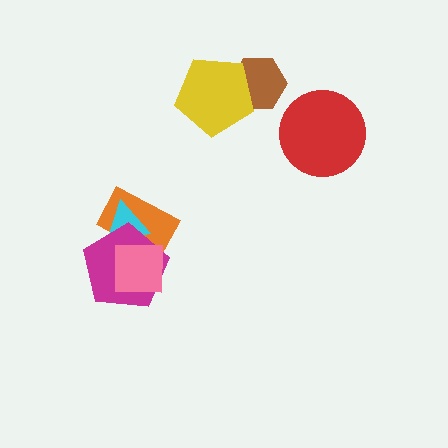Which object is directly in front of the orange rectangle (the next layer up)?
The cyan triangle is directly in front of the orange rectangle.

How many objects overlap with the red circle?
0 objects overlap with the red circle.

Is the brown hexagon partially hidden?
Yes, it is partially covered by another shape.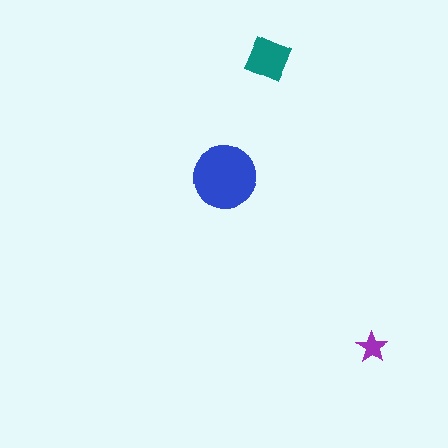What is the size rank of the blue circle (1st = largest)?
1st.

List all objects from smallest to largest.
The purple star, the teal square, the blue circle.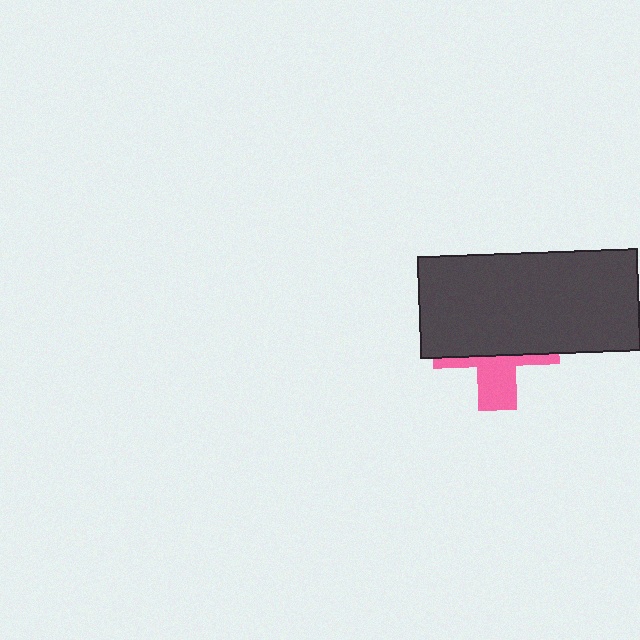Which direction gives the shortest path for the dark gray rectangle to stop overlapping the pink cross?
Moving up gives the shortest separation.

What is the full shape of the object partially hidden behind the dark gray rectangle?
The partially hidden object is a pink cross.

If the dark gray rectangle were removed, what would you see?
You would see the complete pink cross.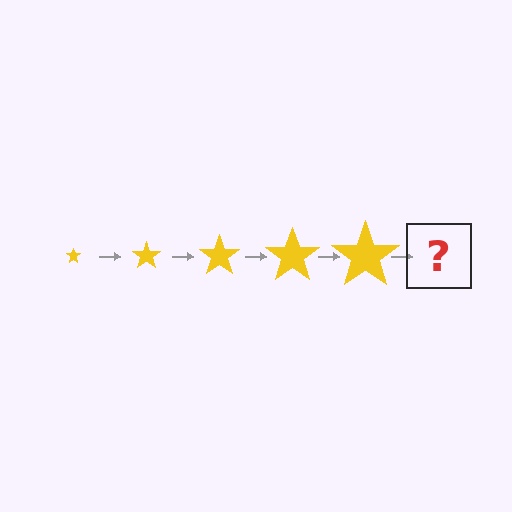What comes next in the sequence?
The next element should be a yellow star, larger than the previous one.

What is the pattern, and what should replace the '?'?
The pattern is that the star gets progressively larger each step. The '?' should be a yellow star, larger than the previous one.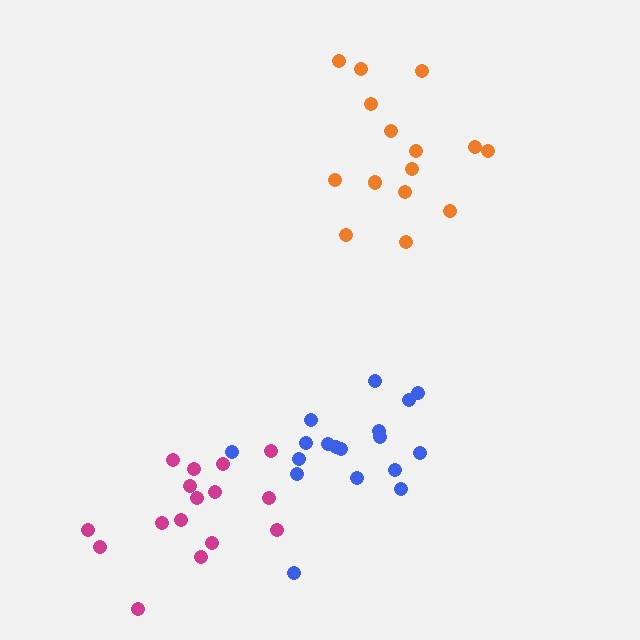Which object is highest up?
The orange cluster is topmost.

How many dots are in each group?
Group 1: 18 dots, Group 2: 16 dots, Group 3: 15 dots (49 total).